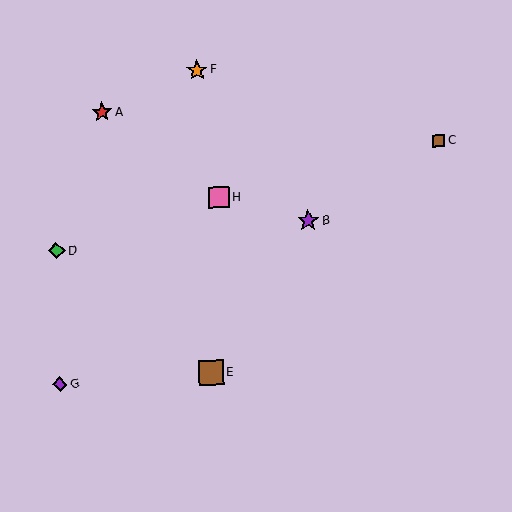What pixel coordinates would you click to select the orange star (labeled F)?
Click at (197, 70) to select the orange star F.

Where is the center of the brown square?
The center of the brown square is at (439, 141).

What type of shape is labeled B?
Shape B is a purple star.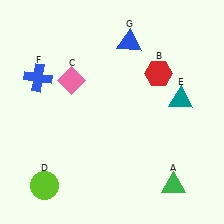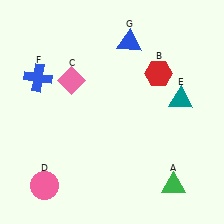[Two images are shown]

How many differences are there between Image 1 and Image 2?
There is 1 difference between the two images.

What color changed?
The circle (D) changed from lime in Image 1 to pink in Image 2.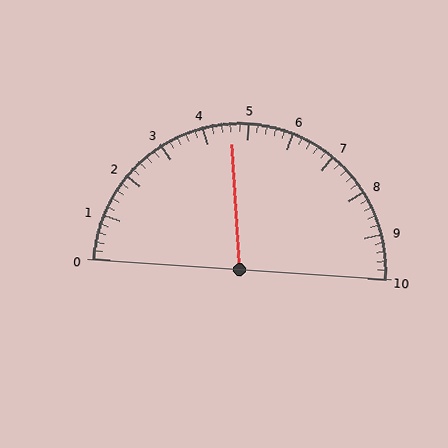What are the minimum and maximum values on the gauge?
The gauge ranges from 0 to 10.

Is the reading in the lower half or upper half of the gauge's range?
The reading is in the lower half of the range (0 to 10).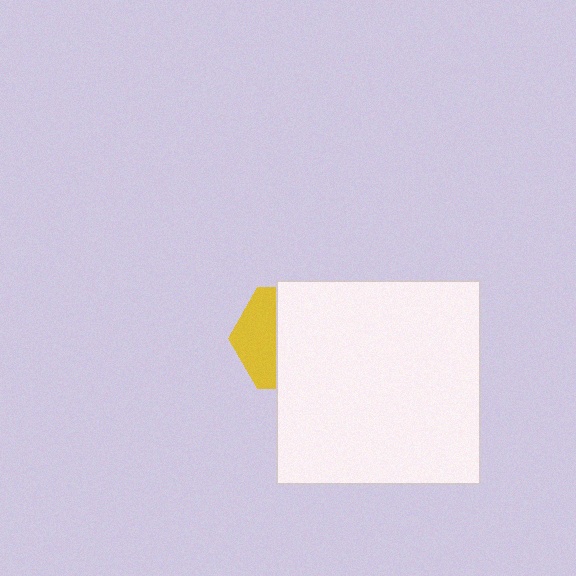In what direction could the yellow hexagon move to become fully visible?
The yellow hexagon could move left. That would shift it out from behind the white square entirely.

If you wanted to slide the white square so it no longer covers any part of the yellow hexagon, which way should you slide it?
Slide it right — that is the most direct way to separate the two shapes.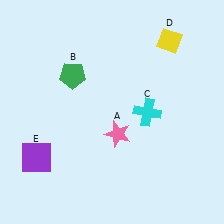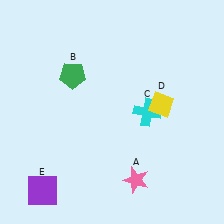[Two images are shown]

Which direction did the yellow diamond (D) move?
The yellow diamond (D) moved down.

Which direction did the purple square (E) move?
The purple square (E) moved down.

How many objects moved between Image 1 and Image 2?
3 objects moved between the two images.